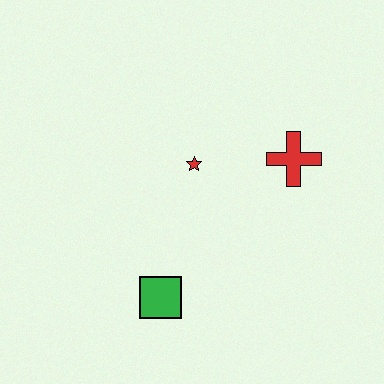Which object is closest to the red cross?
The red star is closest to the red cross.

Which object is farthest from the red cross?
The green square is farthest from the red cross.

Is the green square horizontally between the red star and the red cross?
No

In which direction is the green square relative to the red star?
The green square is below the red star.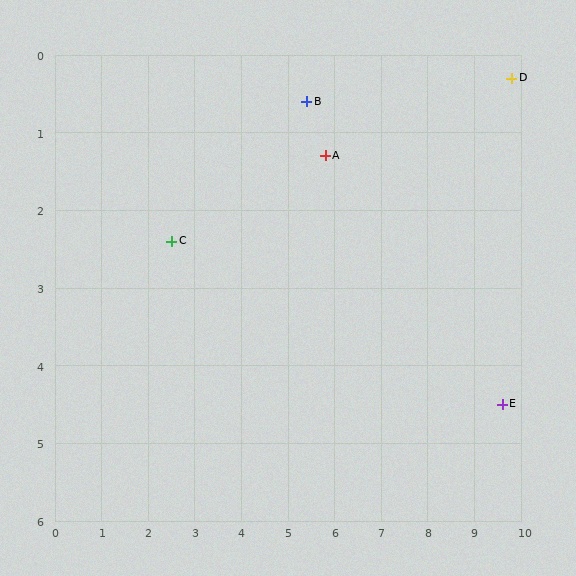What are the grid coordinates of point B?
Point B is at approximately (5.4, 0.6).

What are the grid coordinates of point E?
Point E is at approximately (9.6, 4.5).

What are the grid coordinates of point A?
Point A is at approximately (5.8, 1.3).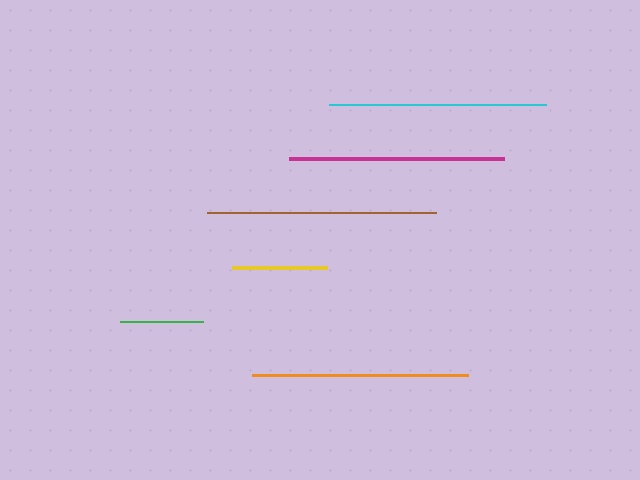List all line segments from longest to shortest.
From longest to shortest: brown, cyan, orange, magenta, yellow, green.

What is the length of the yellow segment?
The yellow segment is approximately 95 pixels long.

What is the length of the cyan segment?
The cyan segment is approximately 217 pixels long.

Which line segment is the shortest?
The green line is the shortest at approximately 83 pixels.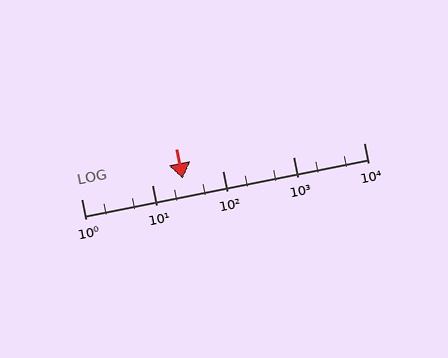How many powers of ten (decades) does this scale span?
The scale spans 4 decades, from 1 to 10000.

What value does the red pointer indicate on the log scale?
The pointer indicates approximately 27.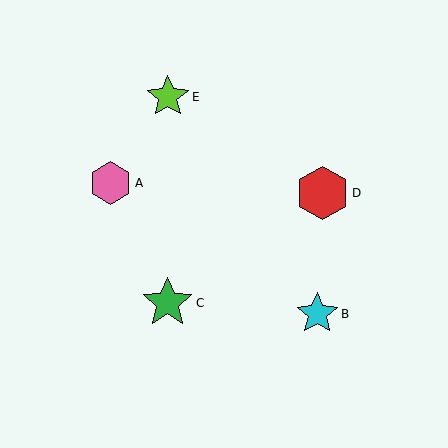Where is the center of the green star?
The center of the green star is at (167, 303).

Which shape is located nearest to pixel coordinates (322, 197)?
The red hexagon (labeled D) at (322, 193) is nearest to that location.